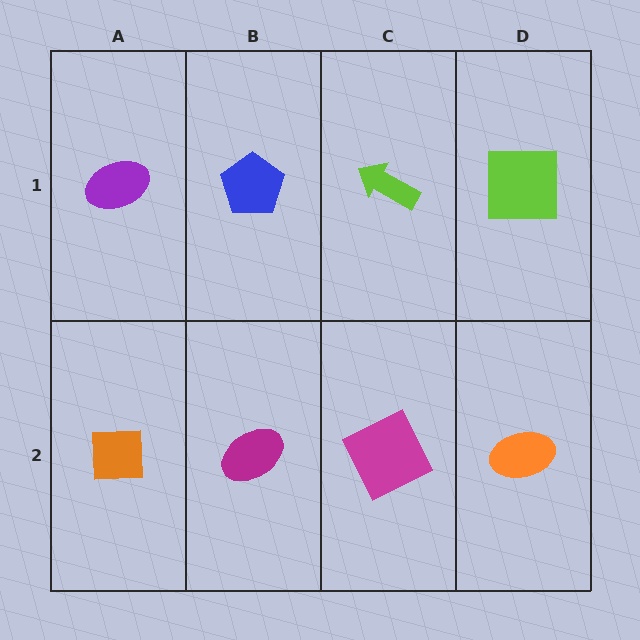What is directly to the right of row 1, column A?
A blue pentagon.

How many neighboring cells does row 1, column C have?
3.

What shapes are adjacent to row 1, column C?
A magenta square (row 2, column C), a blue pentagon (row 1, column B), a lime square (row 1, column D).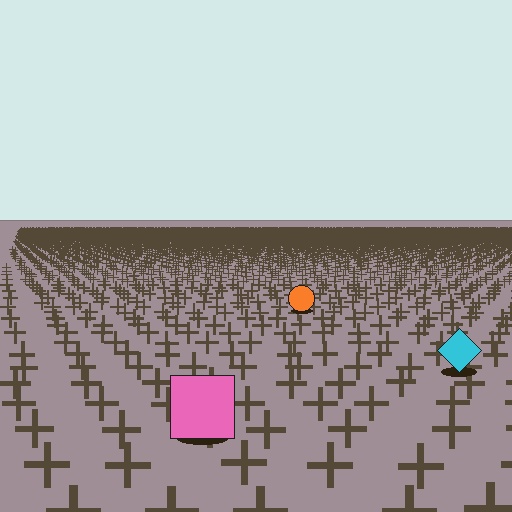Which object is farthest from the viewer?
The orange circle is farthest from the viewer. It appears smaller and the ground texture around it is denser.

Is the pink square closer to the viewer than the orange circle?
Yes. The pink square is closer — you can tell from the texture gradient: the ground texture is coarser near it.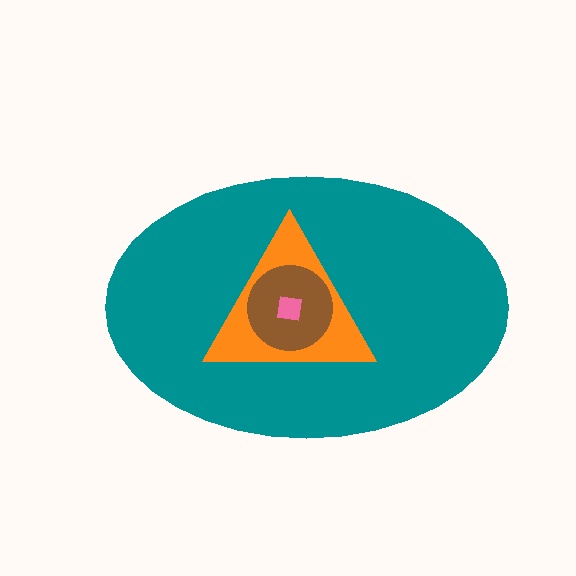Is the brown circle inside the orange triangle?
Yes.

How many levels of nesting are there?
4.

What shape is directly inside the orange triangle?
The brown circle.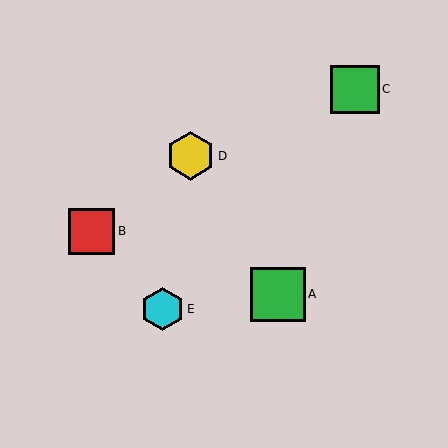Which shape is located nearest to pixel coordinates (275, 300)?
The green square (labeled A) at (278, 294) is nearest to that location.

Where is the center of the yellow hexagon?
The center of the yellow hexagon is at (191, 156).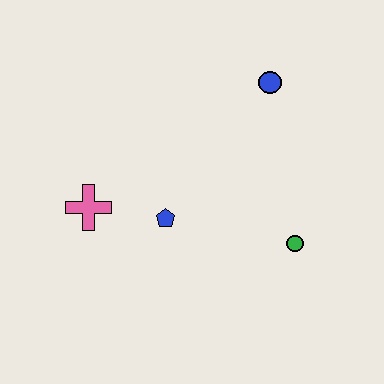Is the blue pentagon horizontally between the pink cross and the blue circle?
Yes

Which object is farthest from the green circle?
The pink cross is farthest from the green circle.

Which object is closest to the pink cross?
The blue pentagon is closest to the pink cross.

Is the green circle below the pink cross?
Yes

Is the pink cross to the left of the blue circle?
Yes